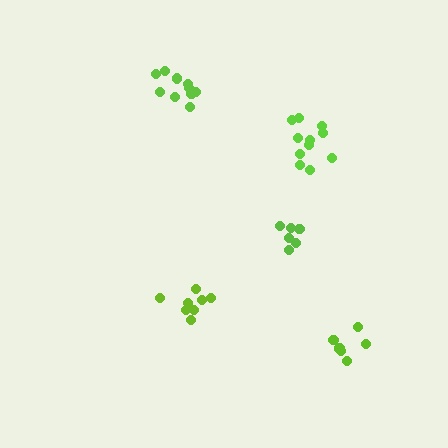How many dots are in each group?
Group 1: 8 dots, Group 2: 11 dots, Group 3: 6 dots, Group 4: 10 dots, Group 5: 7 dots (42 total).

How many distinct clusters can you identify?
There are 5 distinct clusters.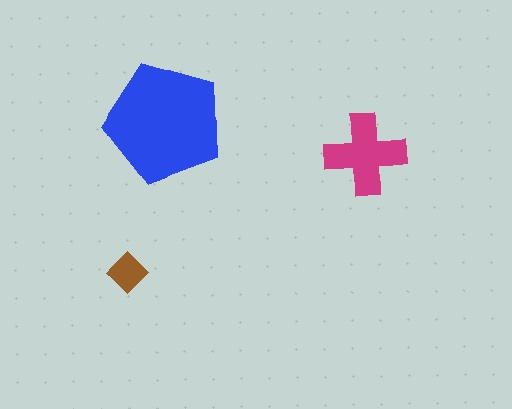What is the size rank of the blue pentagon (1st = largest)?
1st.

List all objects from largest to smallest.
The blue pentagon, the magenta cross, the brown diamond.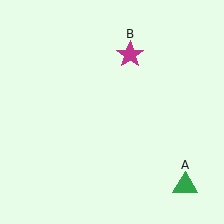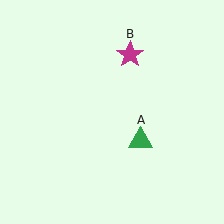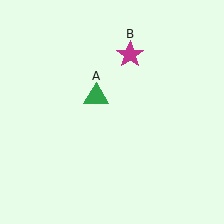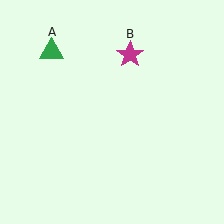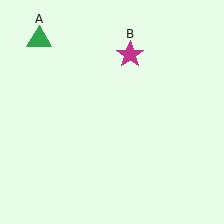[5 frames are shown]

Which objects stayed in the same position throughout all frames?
Magenta star (object B) remained stationary.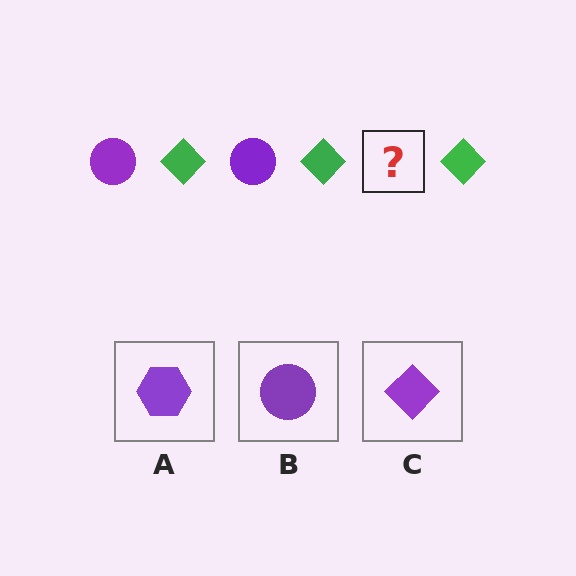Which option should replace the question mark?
Option B.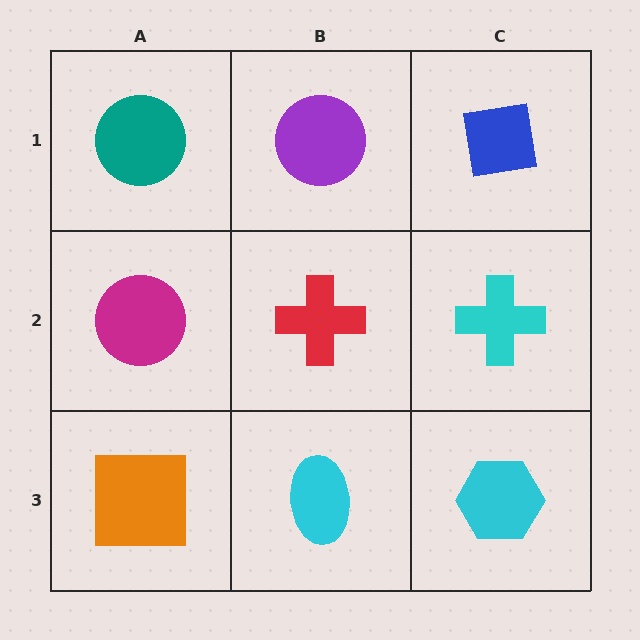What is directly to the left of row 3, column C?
A cyan ellipse.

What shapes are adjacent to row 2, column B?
A purple circle (row 1, column B), a cyan ellipse (row 3, column B), a magenta circle (row 2, column A), a cyan cross (row 2, column C).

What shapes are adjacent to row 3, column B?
A red cross (row 2, column B), an orange square (row 3, column A), a cyan hexagon (row 3, column C).